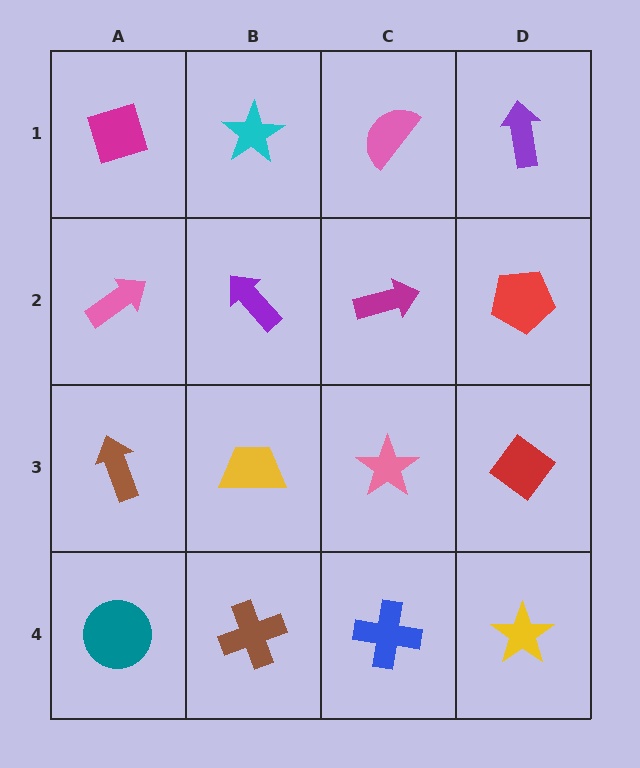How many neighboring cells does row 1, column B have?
3.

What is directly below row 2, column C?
A pink star.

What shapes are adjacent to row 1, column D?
A red pentagon (row 2, column D), a pink semicircle (row 1, column C).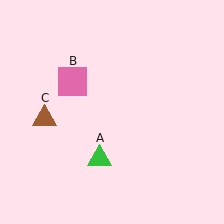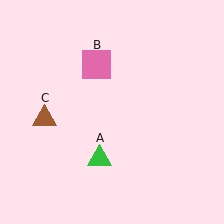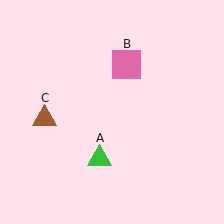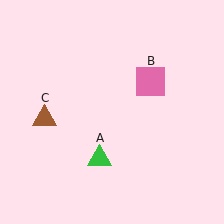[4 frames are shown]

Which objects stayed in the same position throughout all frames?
Green triangle (object A) and brown triangle (object C) remained stationary.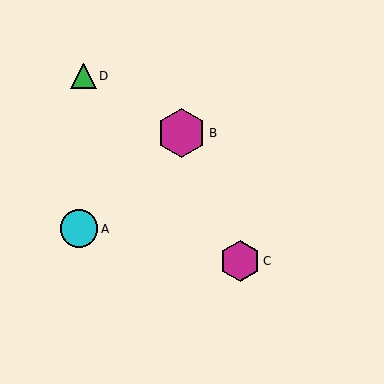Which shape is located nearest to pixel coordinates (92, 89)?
The green triangle (labeled D) at (84, 76) is nearest to that location.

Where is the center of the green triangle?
The center of the green triangle is at (84, 76).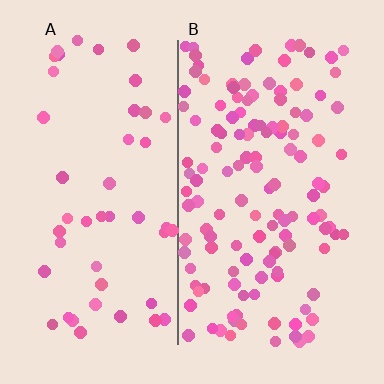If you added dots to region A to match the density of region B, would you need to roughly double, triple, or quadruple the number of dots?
Approximately triple.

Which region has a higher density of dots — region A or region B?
B (the right).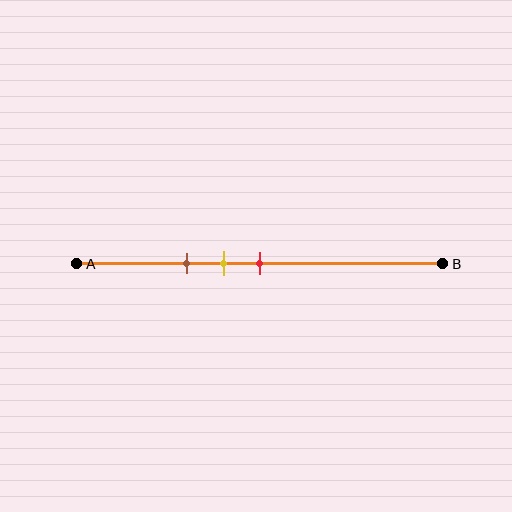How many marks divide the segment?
There are 3 marks dividing the segment.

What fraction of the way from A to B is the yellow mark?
The yellow mark is approximately 40% (0.4) of the way from A to B.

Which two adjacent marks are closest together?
The yellow and red marks are the closest adjacent pair.